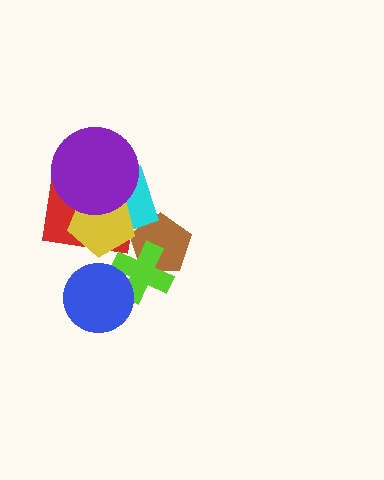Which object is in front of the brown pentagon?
The lime cross is in front of the brown pentagon.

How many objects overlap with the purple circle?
3 objects overlap with the purple circle.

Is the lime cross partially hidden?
Yes, it is partially covered by another shape.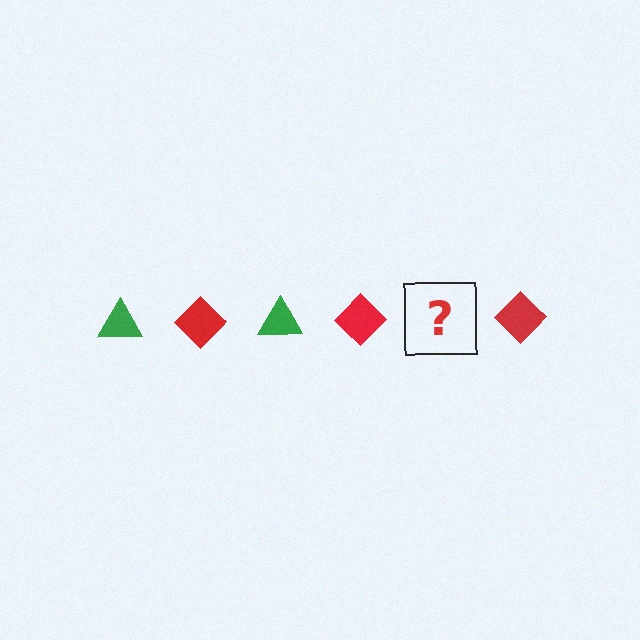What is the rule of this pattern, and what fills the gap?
The rule is that the pattern alternates between green triangle and red diamond. The gap should be filled with a green triangle.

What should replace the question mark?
The question mark should be replaced with a green triangle.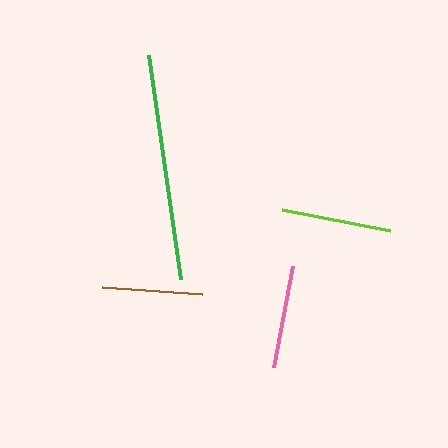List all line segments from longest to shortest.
From longest to shortest: green, lime, pink, brown.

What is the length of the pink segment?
The pink segment is approximately 103 pixels long.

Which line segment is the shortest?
The brown line is the shortest at approximately 100 pixels.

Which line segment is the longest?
The green line is the longest at approximately 227 pixels.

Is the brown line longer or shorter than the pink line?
The pink line is longer than the brown line.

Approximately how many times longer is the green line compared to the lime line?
The green line is approximately 2.1 times the length of the lime line.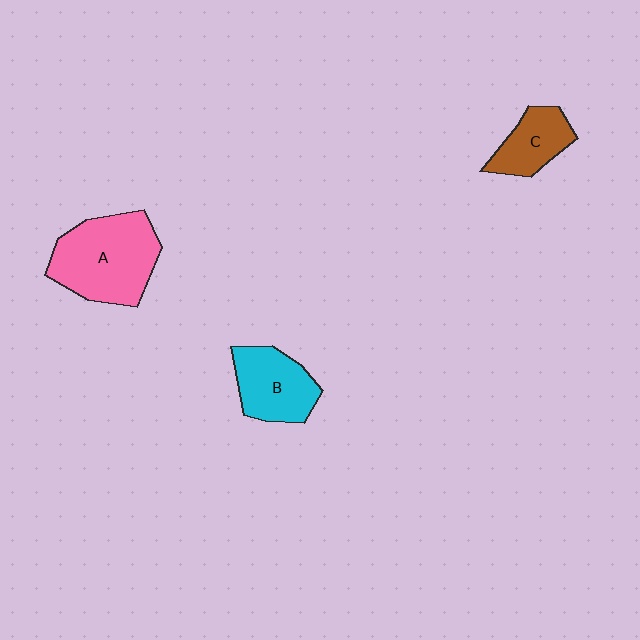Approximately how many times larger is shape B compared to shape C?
Approximately 1.3 times.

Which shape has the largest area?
Shape A (pink).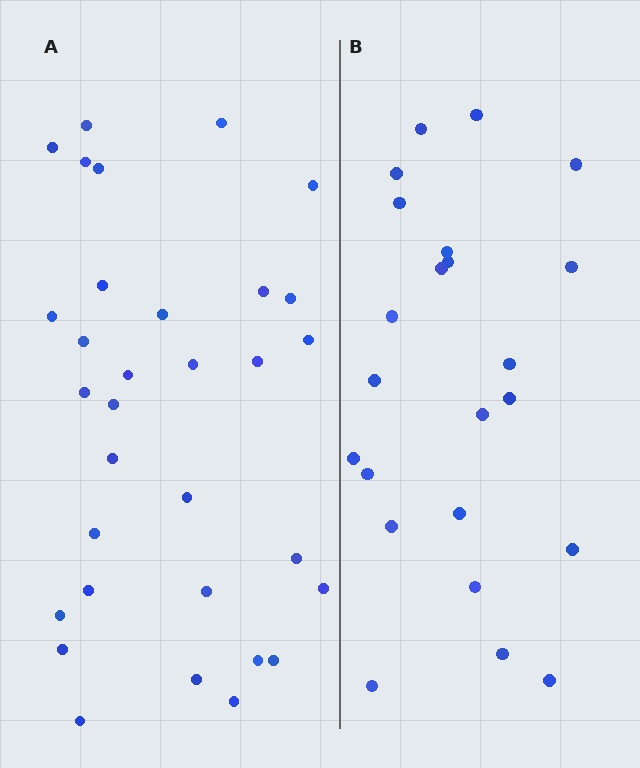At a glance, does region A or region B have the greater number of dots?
Region A (the left region) has more dots.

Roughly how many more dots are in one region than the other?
Region A has roughly 8 or so more dots than region B.